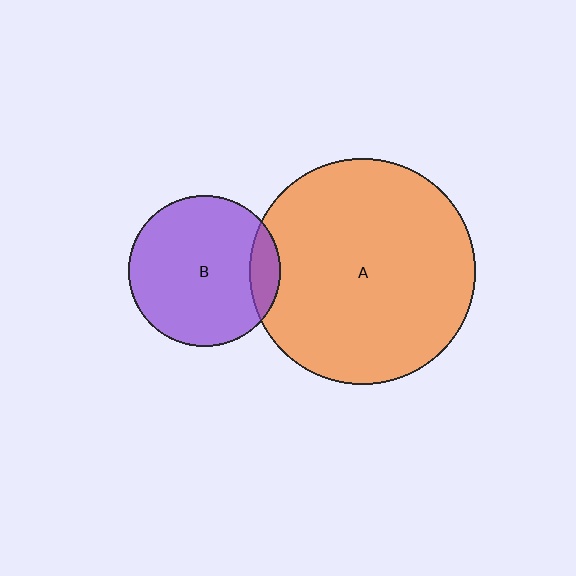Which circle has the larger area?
Circle A (orange).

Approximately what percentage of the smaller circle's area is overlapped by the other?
Approximately 10%.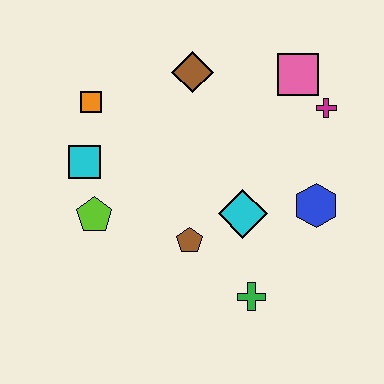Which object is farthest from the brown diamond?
The green cross is farthest from the brown diamond.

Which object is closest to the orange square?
The cyan square is closest to the orange square.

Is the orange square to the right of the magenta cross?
No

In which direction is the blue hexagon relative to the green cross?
The blue hexagon is above the green cross.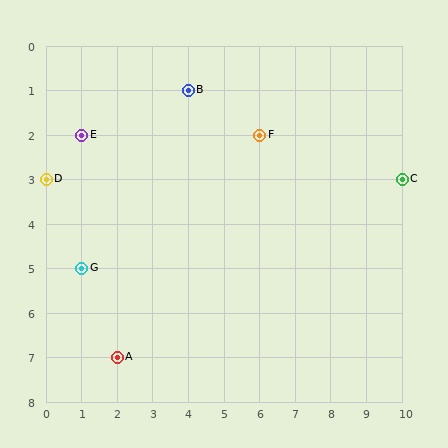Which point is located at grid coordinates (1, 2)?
Point E is at (1, 2).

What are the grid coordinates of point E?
Point E is at grid coordinates (1, 2).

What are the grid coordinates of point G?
Point G is at grid coordinates (1, 5).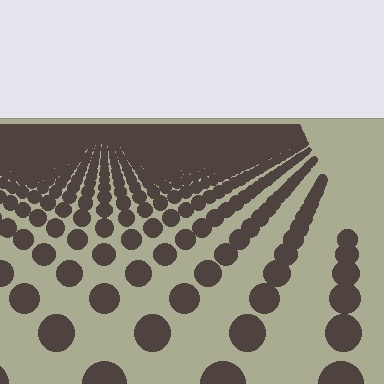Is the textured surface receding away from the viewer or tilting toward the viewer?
The surface is receding away from the viewer. Texture elements get smaller and denser toward the top.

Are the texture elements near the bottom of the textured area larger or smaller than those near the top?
Larger. Near the bottom, elements are closer to the viewer and appear at a bigger on-screen size.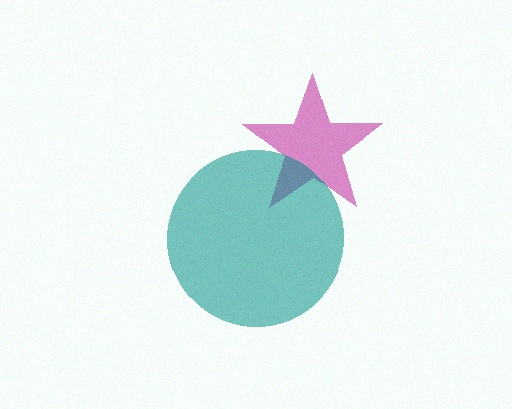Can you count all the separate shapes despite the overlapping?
Yes, there are 2 separate shapes.